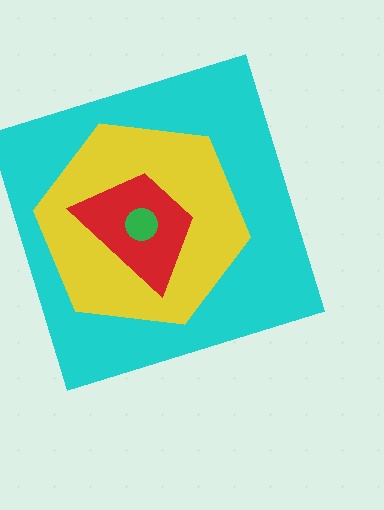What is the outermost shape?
The cyan square.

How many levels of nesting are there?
4.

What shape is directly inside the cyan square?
The yellow hexagon.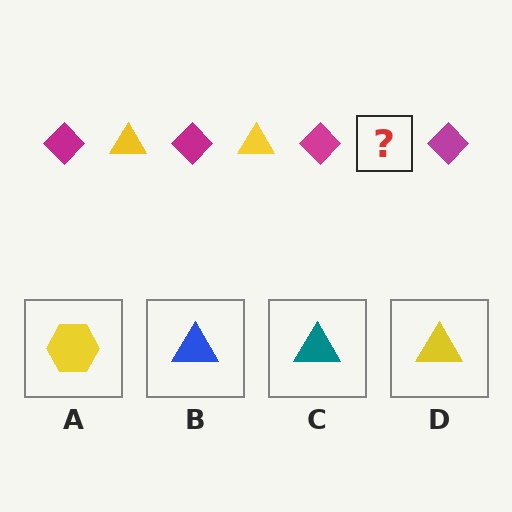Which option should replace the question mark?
Option D.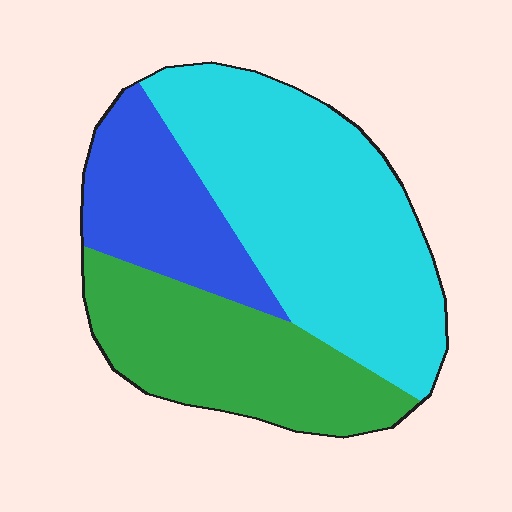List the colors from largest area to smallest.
From largest to smallest: cyan, green, blue.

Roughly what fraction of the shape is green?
Green covers 30% of the shape.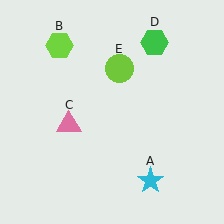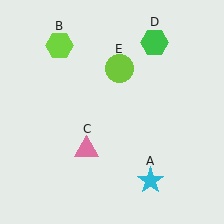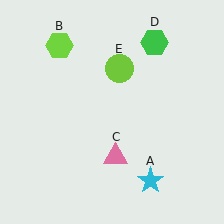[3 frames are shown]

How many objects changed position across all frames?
1 object changed position: pink triangle (object C).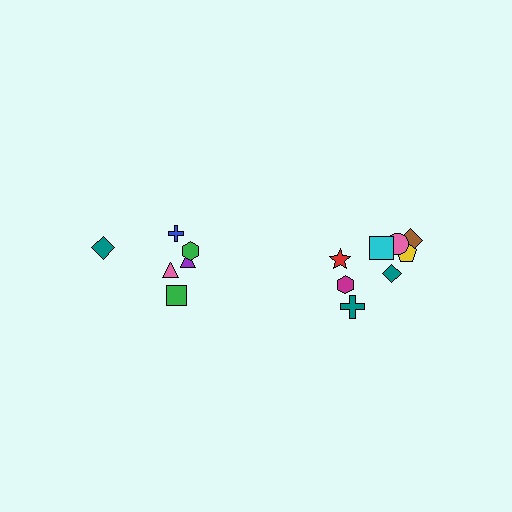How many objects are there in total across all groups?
There are 14 objects.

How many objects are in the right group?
There are 8 objects.